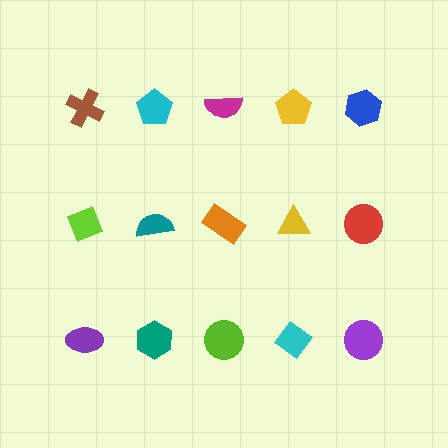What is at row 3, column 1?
A purple ellipse.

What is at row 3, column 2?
A teal hexagon.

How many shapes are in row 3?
5 shapes.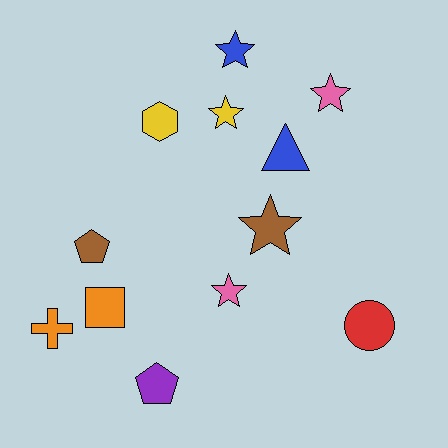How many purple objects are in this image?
There is 1 purple object.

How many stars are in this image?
There are 5 stars.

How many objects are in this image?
There are 12 objects.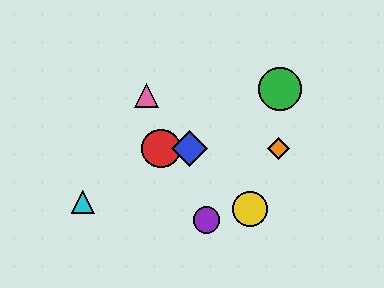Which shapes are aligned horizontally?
The red circle, the blue diamond, the orange diamond are aligned horizontally.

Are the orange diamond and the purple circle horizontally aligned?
No, the orange diamond is at y≈148 and the purple circle is at y≈220.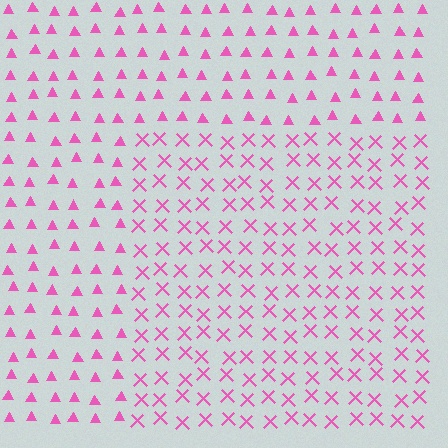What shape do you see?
I see a rectangle.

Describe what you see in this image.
The image is filled with small pink elements arranged in a uniform grid. A rectangle-shaped region contains X marks, while the surrounding area contains triangles. The boundary is defined purely by the change in element shape.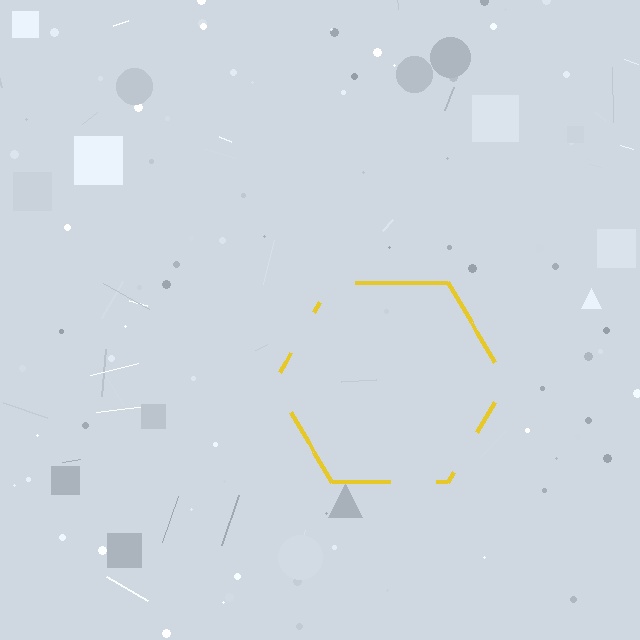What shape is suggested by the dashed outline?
The dashed outline suggests a hexagon.